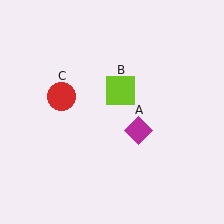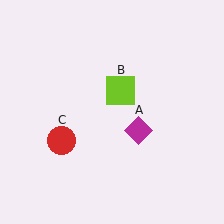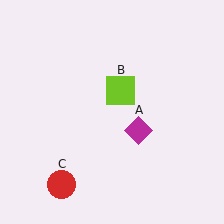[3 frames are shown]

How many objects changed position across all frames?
1 object changed position: red circle (object C).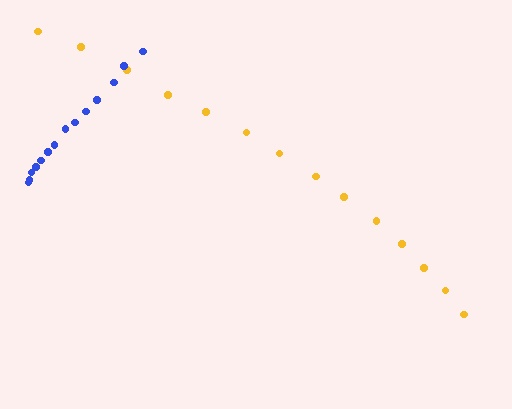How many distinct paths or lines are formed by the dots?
There are 2 distinct paths.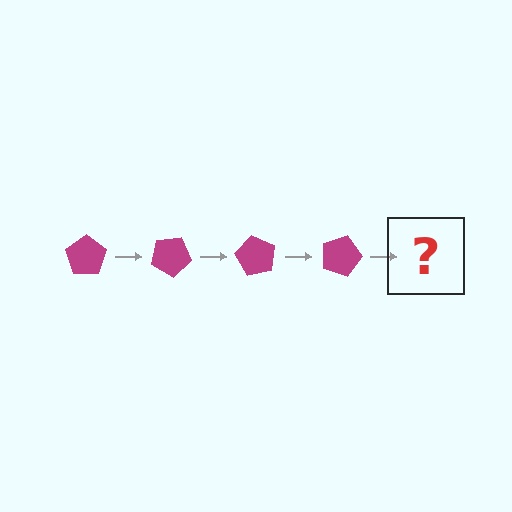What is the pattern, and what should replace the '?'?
The pattern is that the pentagon rotates 30 degrees each step. The '?' should be a magenta pentagon rotated 120 degrees.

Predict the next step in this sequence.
The next step is a magenta pentagon rotated 120 degrees.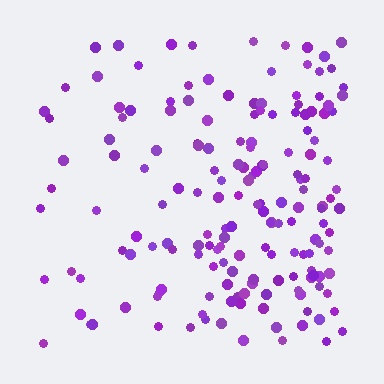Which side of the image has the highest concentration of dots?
The right.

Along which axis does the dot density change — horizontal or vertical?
Horizontal.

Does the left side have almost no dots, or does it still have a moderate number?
Still a moderate number, just noticeably fewer than the right.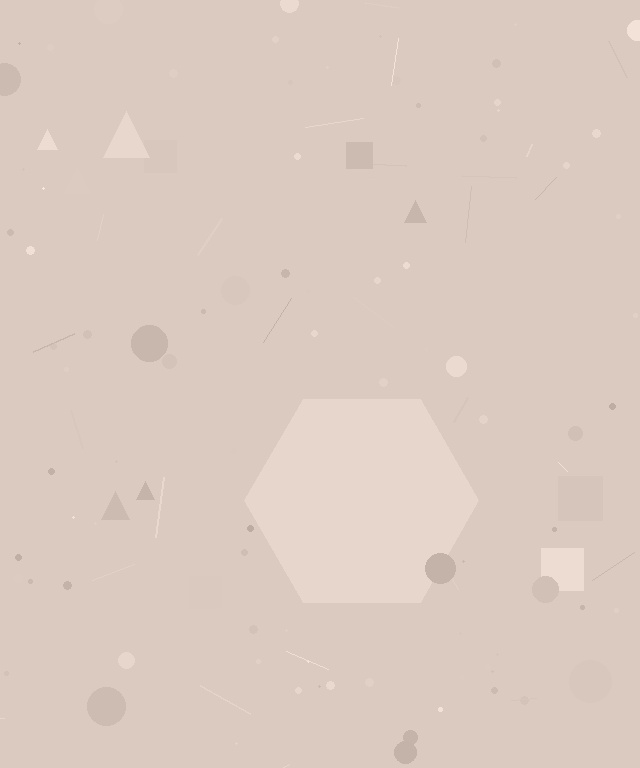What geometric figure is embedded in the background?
A hexagon is embedded in the background.